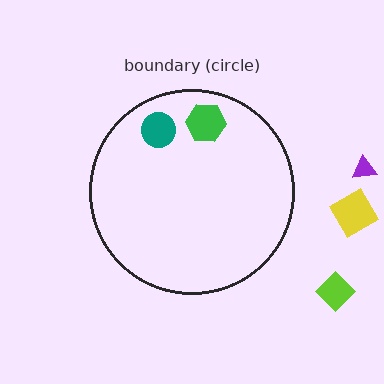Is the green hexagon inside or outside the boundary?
Inside.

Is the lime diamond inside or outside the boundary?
Outside.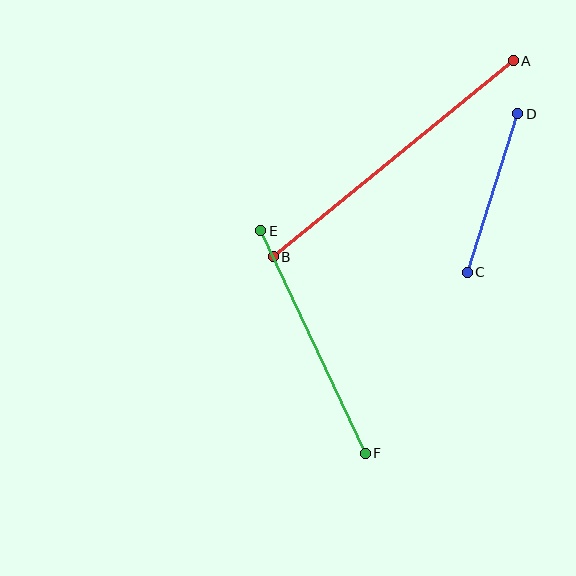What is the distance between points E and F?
The distance is approximately 246 pixels.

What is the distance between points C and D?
The distance is approximately 166 pixels.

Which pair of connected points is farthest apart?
Points A and B are farthest apart.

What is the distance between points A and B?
The distance is approximately 310 pixels.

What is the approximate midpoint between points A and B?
The midpoint is at approximately (393, 159) pixels.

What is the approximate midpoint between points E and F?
The midpoint is at approximately (313, 342) pixels.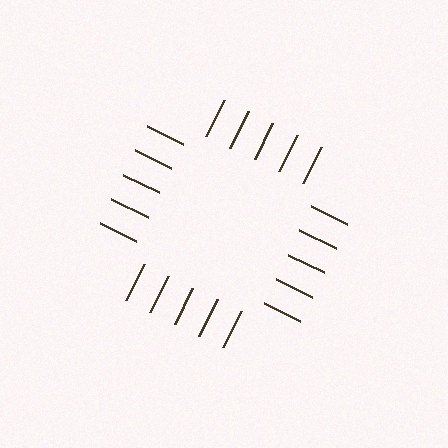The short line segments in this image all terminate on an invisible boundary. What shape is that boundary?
An illusory square — the line segments terminate on its edges but no continuous stroke is drawn.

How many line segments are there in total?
20 — 5 along each of the 4 edges.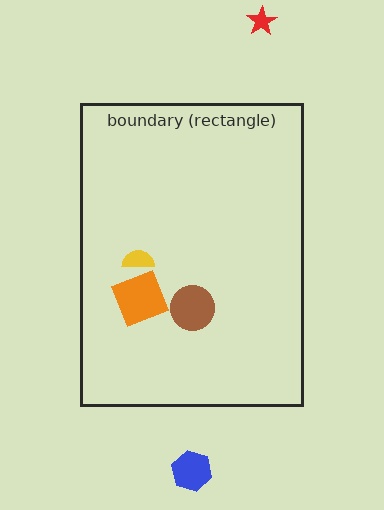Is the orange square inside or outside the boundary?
Inside.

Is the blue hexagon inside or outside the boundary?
Outside.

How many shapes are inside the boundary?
3 inside, 2 outside.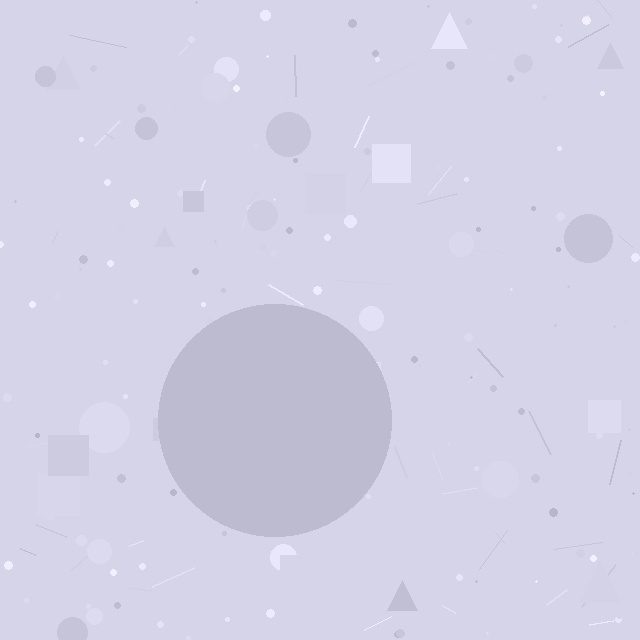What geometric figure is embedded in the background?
A circle is embedded in the background.